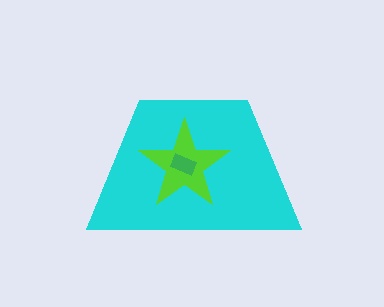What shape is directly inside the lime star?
The green rectangle.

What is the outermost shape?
The cyan trapezoid.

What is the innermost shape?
The green rectangle.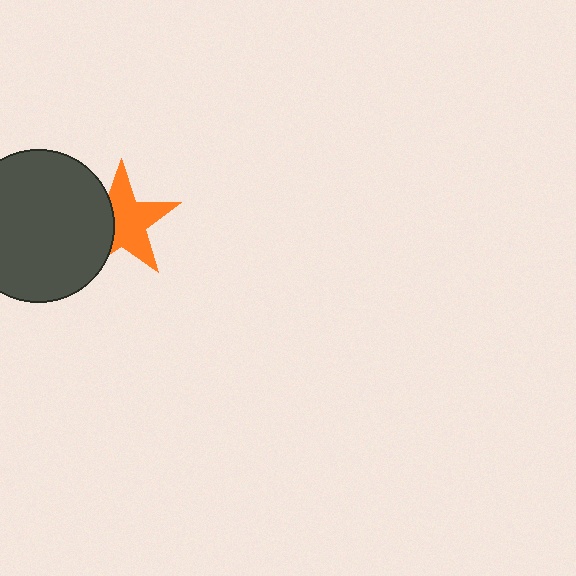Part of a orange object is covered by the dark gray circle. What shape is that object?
It is a star.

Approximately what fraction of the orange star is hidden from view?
Roughly 36% of the orange star is hidden behind the dark gray circle.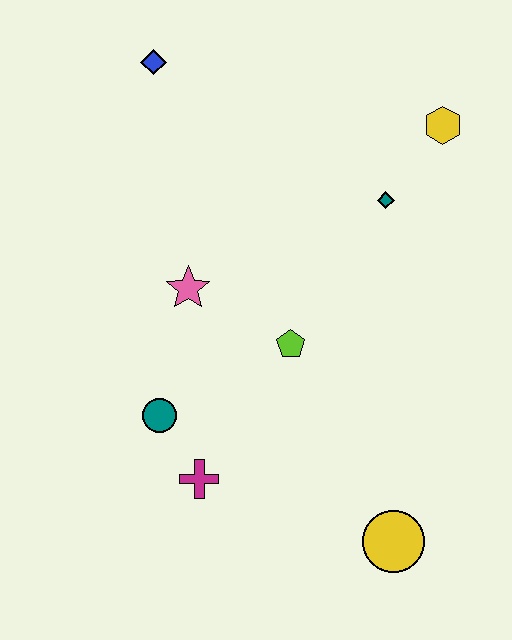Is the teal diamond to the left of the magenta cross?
No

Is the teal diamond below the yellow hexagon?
Yes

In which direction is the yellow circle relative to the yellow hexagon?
The yellow circle is below the yellow hexagon.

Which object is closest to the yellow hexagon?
The teal diamond is closest to the yellow hexagon.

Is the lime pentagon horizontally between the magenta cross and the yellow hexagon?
Yes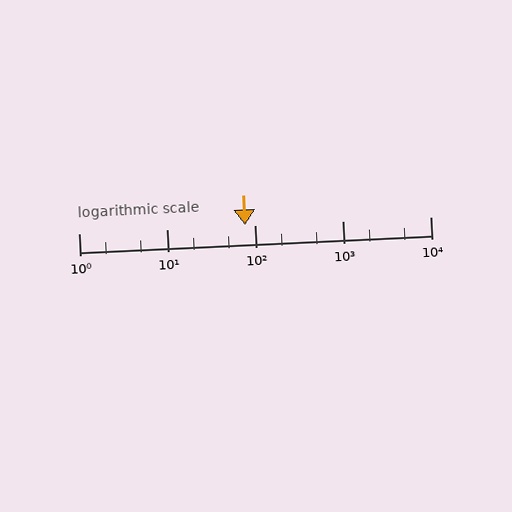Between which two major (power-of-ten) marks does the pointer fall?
The pointer is between 10 and 100.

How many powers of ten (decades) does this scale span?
The scale spans 4 decades, from 1 to 10000.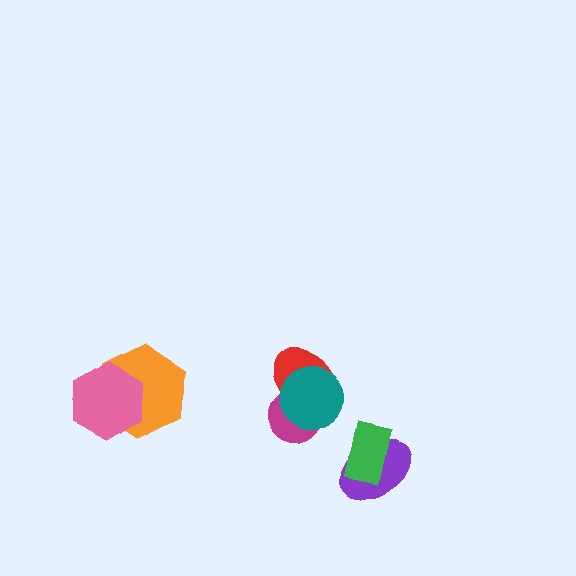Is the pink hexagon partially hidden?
No, no other shape covers it.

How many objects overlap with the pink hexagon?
1 object overlaps with the pink hexagon.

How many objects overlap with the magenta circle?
2 objects overlap with the magenta circle.